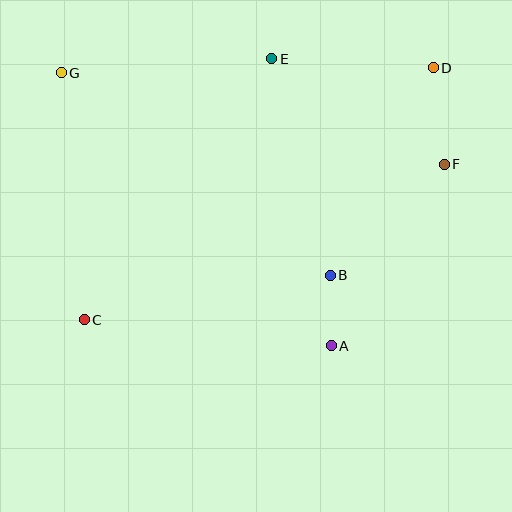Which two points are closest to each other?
Points A and B are closest to each other.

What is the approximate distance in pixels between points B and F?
The distance between B and F is approximately 159 pixels.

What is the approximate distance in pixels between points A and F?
The distance between A and F is approximately 214 pixels.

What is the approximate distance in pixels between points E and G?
The distance between E and G is approximately 211 pixels.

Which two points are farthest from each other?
Points C and D are farthest from each other.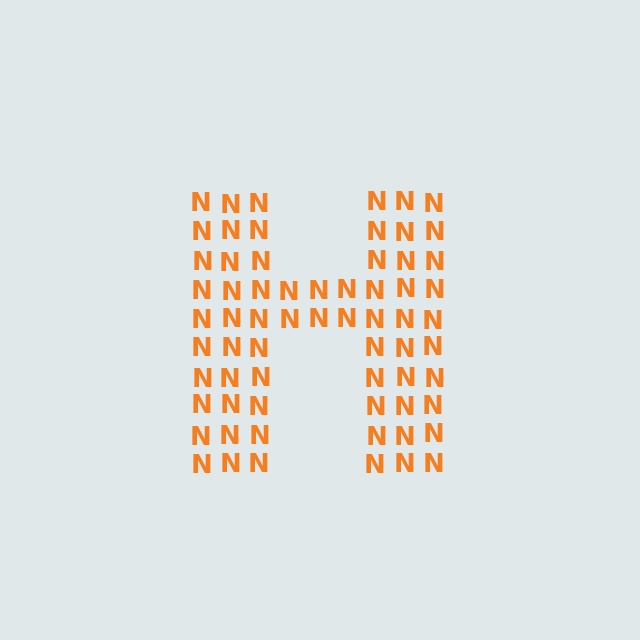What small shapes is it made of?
It is made of small letter N's.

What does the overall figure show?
The overall figure shows the letter H.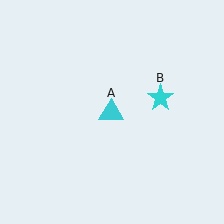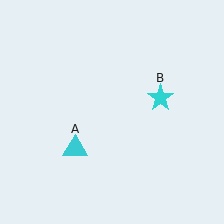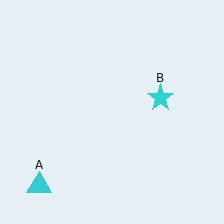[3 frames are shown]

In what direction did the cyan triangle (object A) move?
The cyan triangle (object A) moved down and to the left.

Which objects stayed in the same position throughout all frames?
Cyan star (object B) remained stationary.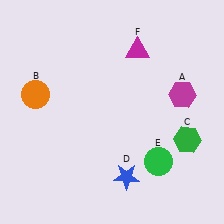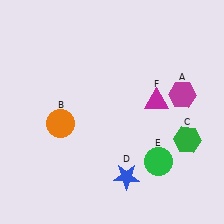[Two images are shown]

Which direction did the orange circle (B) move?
The orange circle (B) moved down.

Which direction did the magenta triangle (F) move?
The magenta triangle (F) moved down.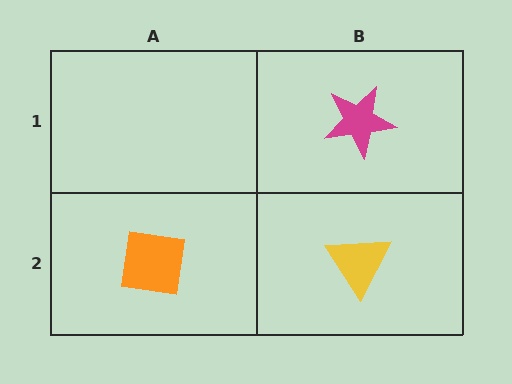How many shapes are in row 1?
1 shape.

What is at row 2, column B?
A yellow triangle.